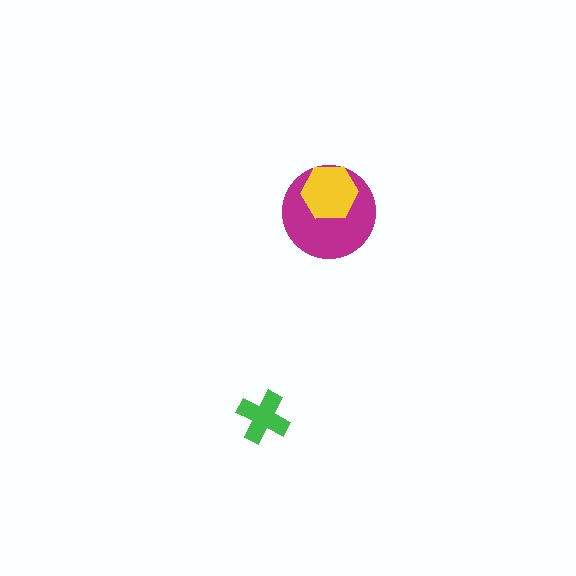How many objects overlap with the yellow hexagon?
1 object overlaps with the yellow hexagon.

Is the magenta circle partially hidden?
Yes, it is partially covered by another shape.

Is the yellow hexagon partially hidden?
No, no other shape covers it.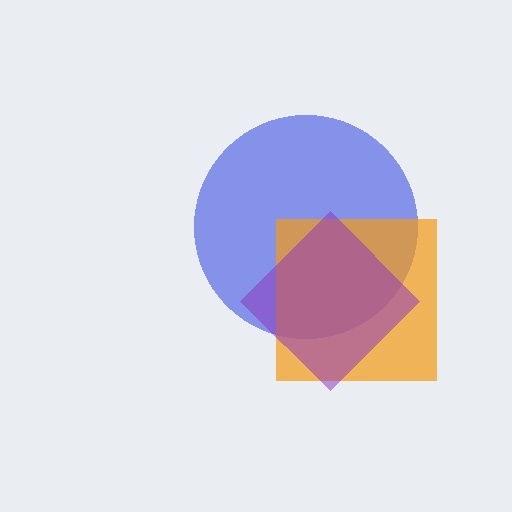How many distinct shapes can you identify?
There are 3 distinct shapes: a blue circle, an orange square, a purple diamond.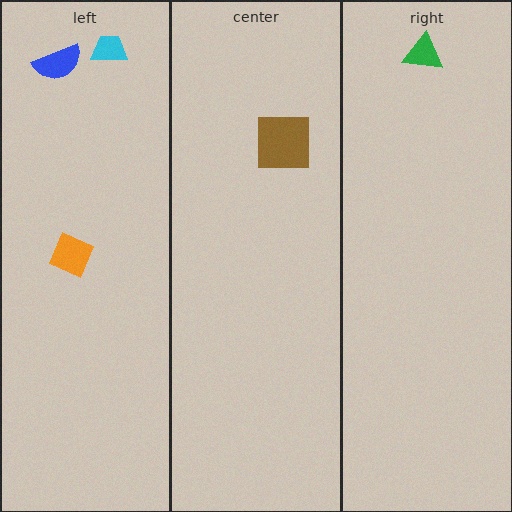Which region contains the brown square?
The center region.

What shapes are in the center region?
The brown square.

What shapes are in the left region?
The cyan trapezoid, the orange diamond, the blue semicircle.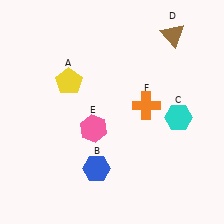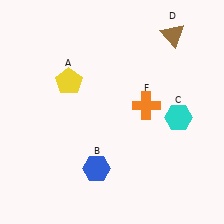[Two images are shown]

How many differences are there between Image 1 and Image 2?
There is 1 difference between the two images.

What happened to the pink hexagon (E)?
The pink hexagon (E) was removed in Image 2. It was in the bottom-left area of Image 1.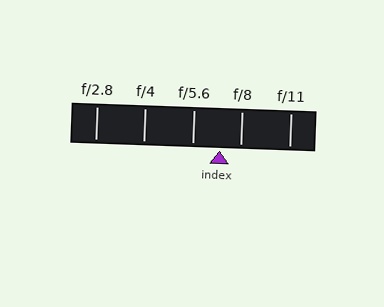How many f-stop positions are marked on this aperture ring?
There are 5 f-stop positions marked.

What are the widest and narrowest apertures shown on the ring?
The widest aperture shown is f/2.8 and the narrowest is f/11.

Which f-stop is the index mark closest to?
The index mark is closest to f/8.